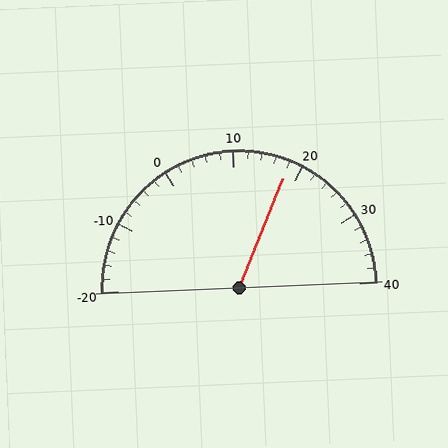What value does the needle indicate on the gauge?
The needle indicates approximately 18.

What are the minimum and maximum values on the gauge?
The gauge ranges from -20 to 40.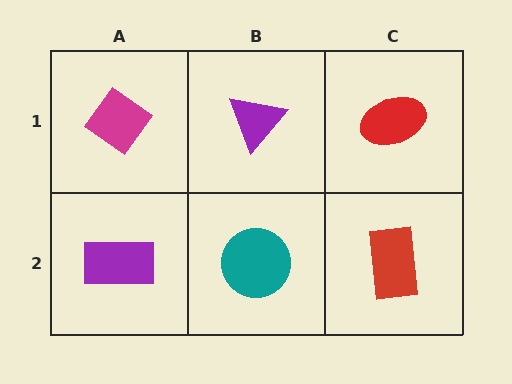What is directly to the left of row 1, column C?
A purple triangle.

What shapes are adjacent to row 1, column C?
A red rectangle (row 2, column C), a purple triangle (row 1, column B).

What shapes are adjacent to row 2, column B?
A purple triangle (row 1, column B), a purple rectangle (row 2, column A), a red rectangle (row 2, column C).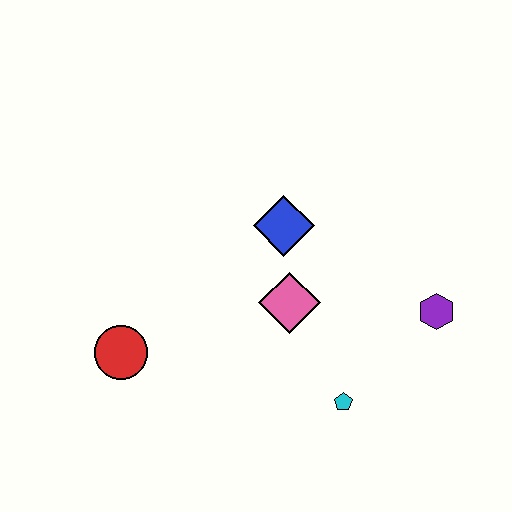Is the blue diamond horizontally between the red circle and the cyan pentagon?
Yes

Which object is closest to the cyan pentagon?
The pink diamond is closest to the cyan pentagon.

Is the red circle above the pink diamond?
No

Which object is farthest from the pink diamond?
The red circle is farthest from the pink diamond.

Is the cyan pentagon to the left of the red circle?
No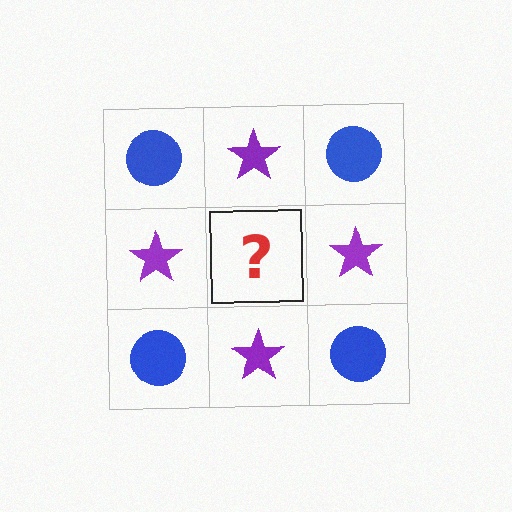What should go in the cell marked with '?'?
The missing cell should contain a blue circle.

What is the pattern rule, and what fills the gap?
The rule is that it alternates blue circle and purple star in a checkerboard pattern. The gap should be filled with a blue circle.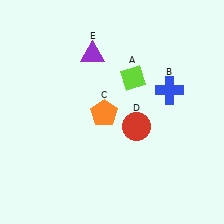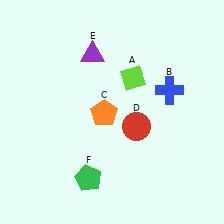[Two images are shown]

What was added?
A green pentagon (F) was added in Image 2.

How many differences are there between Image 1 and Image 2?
There is 1 difference between the two images.